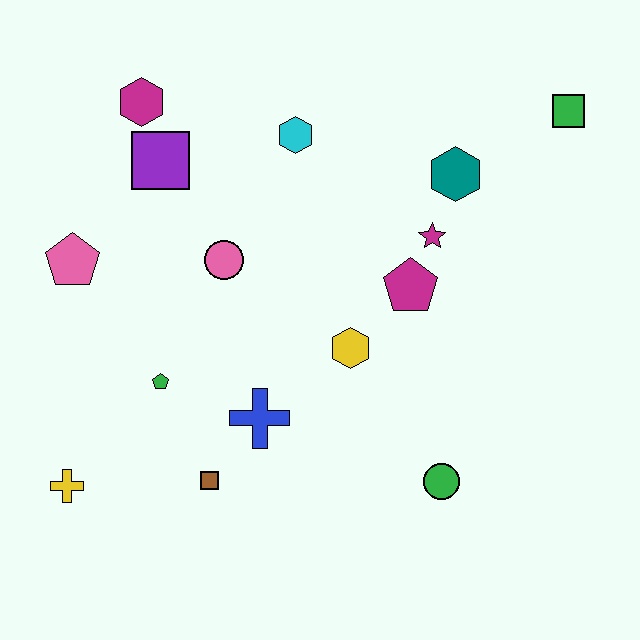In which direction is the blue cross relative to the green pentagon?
The blue cross is to the right of the green pentagon.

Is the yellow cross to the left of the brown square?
Yes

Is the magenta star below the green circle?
No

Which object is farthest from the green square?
The yellow cross is farthest from the green square.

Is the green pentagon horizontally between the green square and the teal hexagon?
No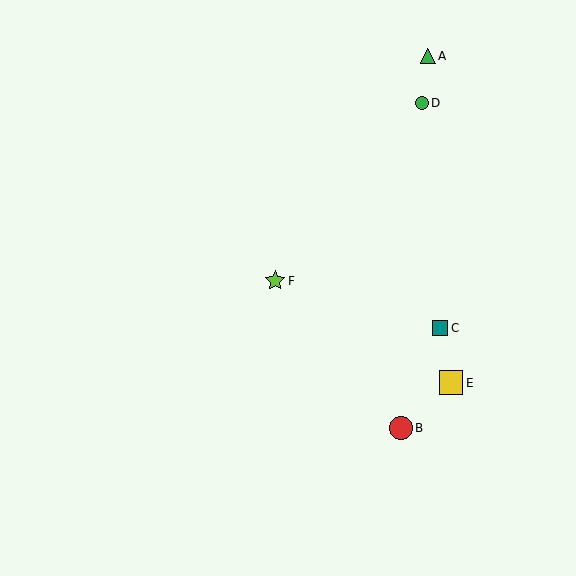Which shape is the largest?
The yellow square (labeled E) is the largest.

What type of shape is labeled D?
Shape D is a green circle.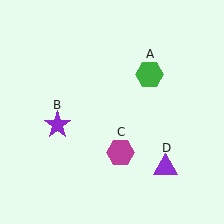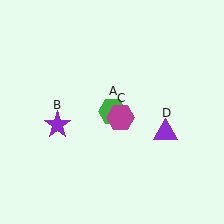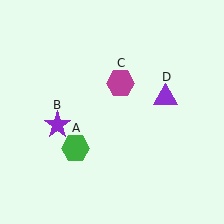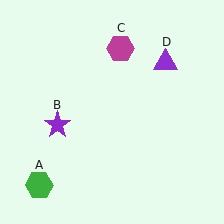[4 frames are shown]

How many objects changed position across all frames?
3 objects changed position: green hexagon (object A), magenta hexagon (object C), purple triangle (object D).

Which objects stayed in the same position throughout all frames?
Purple star (object B) remained stationary.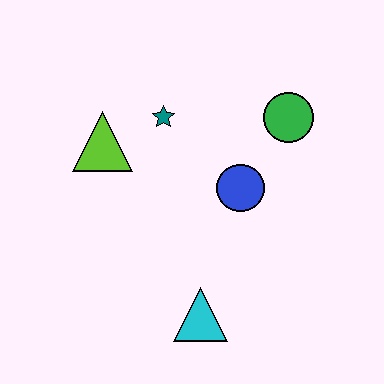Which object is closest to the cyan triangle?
The blue circle is closest to the cyan triangle.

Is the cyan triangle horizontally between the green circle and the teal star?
Yes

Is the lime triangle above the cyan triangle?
Yes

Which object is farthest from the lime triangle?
The cyan triangle is farthest from the lime triangle.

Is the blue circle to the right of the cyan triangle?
Yes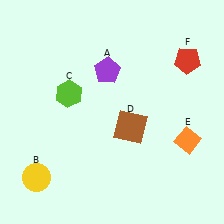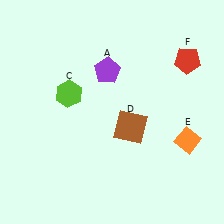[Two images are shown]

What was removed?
The yellow circle (B) was removed in Image 2.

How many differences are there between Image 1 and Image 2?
There is 1 difference between the two images.